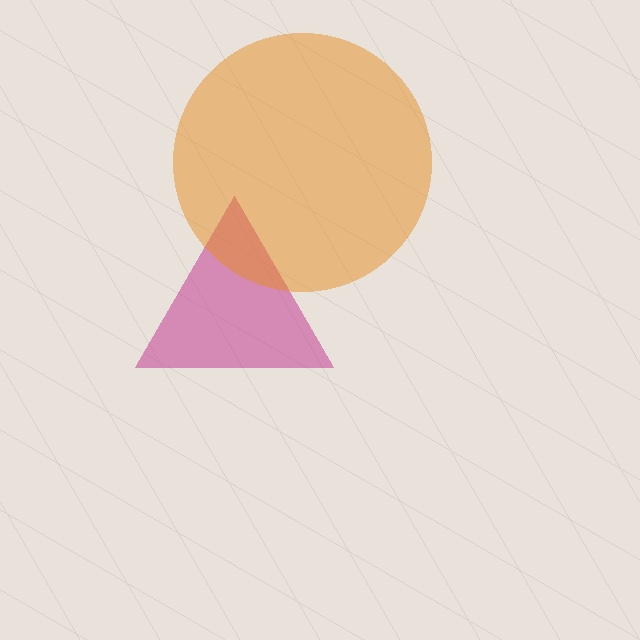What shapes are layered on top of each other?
The layered shapes are: a magenta triangle, an orange circle.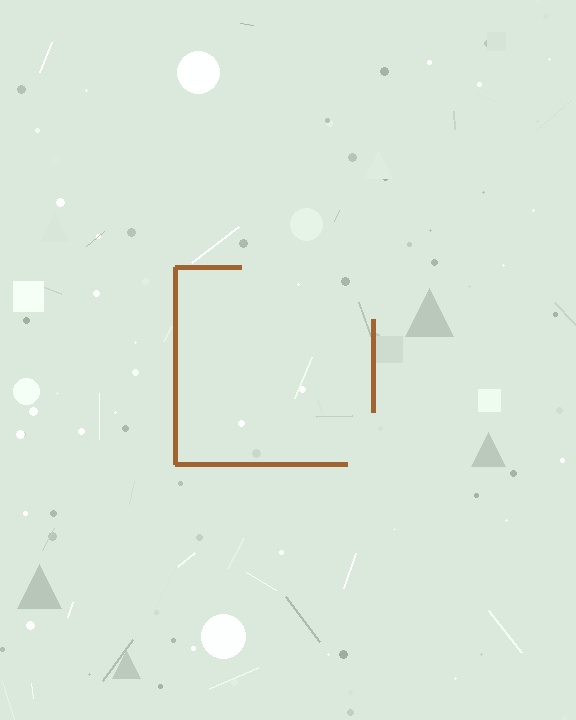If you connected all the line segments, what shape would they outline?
They would outline a square.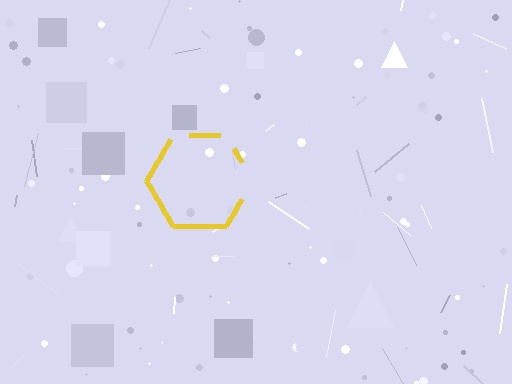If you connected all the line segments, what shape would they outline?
They would outline a hexagon.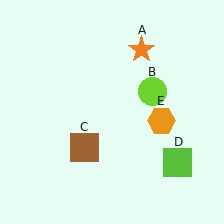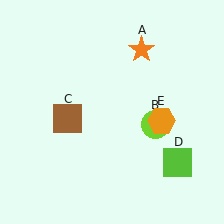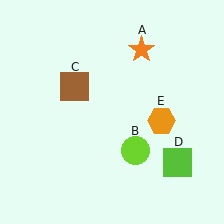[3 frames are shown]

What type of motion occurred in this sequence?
The lime circle (object B), brown square (object C) rotated clockwise around the center of the scene.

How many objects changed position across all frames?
2 objects changed position: lime circle (object B), brown square (object C).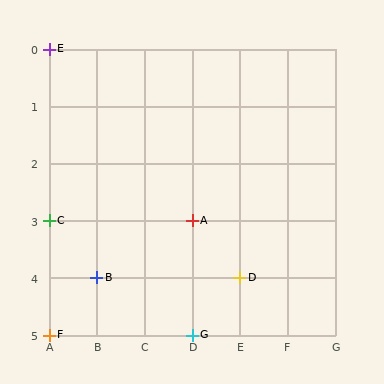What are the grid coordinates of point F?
Point F is at grid coordinates (A, 5).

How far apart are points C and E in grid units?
Points C and E are 3 rows apart.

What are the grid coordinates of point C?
Point C is at grid coordinates (A, 3).